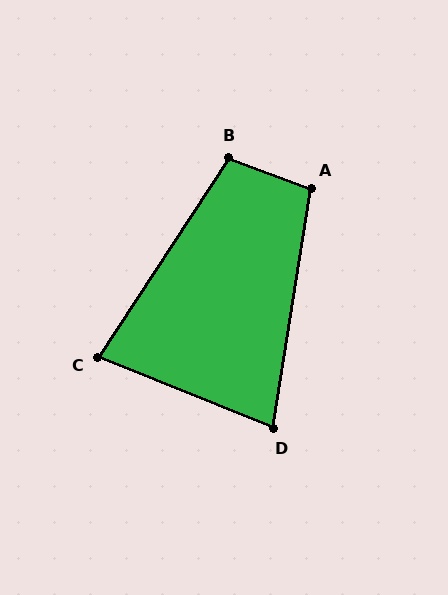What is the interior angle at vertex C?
Approximately 79 degrees (acute).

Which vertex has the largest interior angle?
B, at approximately 103 degrees.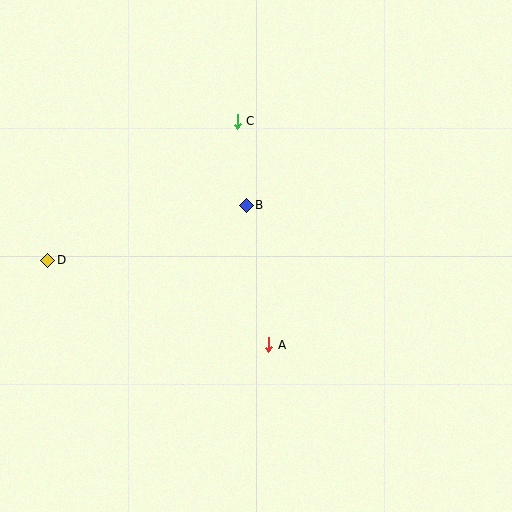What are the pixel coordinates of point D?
Point D is at (48, 260).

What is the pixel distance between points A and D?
The distance between A and D is 237 pixels.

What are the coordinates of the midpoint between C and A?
The midpoint between C and A is at (253, 233).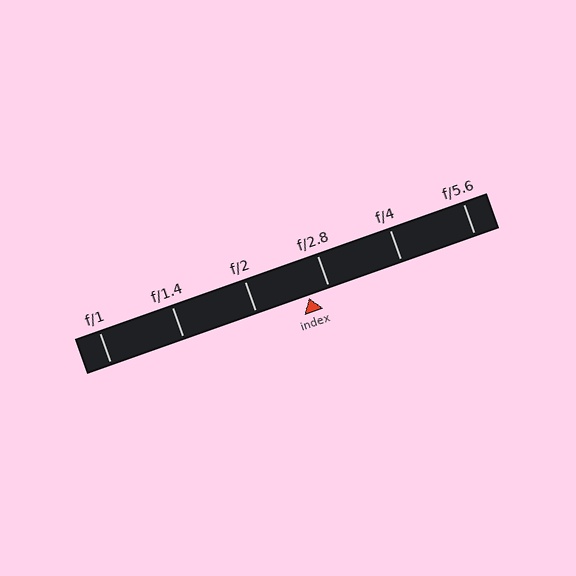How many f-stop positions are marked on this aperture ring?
There are 6 f-stop positions marked.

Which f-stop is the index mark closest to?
The index mark is closest to f/2.8.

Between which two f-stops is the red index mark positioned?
The index mark is between f/2 and f/2.8.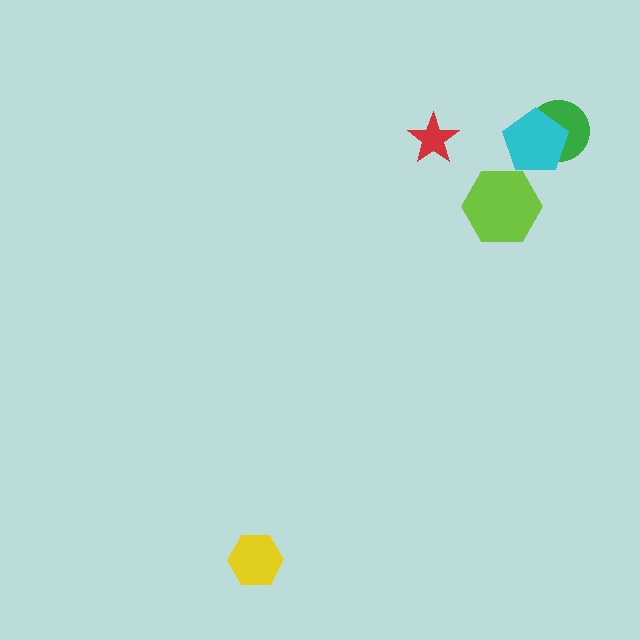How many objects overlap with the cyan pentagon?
1 object overlaps with the cyan pentagon.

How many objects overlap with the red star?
0 objects overlap with the red star.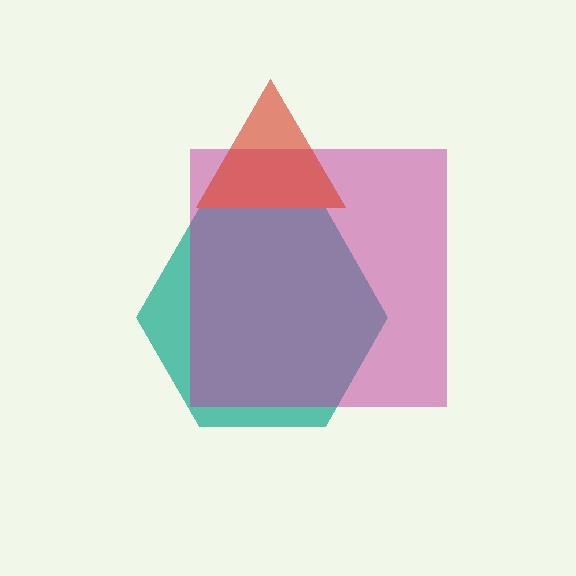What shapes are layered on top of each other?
The layered shapes are: a teal hexagon, a magenta square, a red triangle.